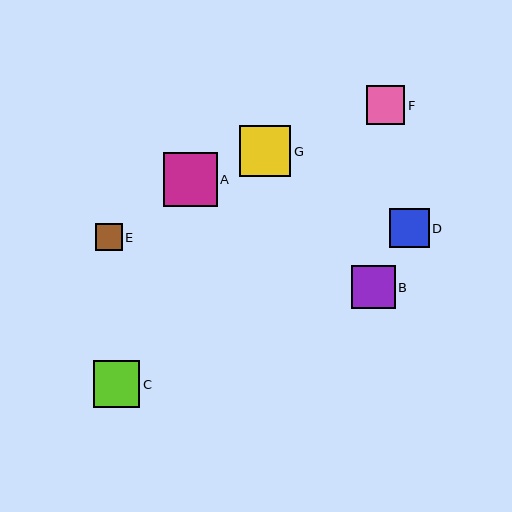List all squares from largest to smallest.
From largest to smallest: A, G, C, B, D, F, E.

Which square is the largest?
Square A is the largest with a size of approximately 54 pixels.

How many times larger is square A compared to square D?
Square A is approximately 1.3 times the size of square D.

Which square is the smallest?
Square E is the smallest with a size of approximately 26 pixels.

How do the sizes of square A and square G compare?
Square A and square G are approximately the same size.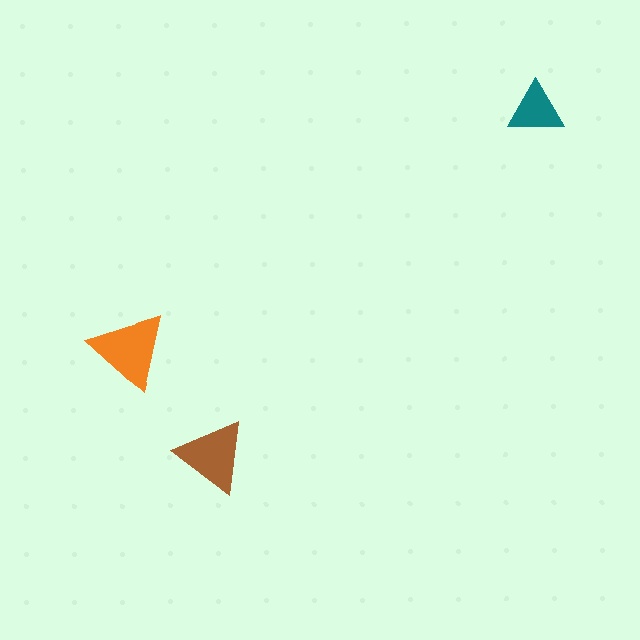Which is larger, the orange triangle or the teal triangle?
The orange one.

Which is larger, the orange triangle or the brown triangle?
The orange one.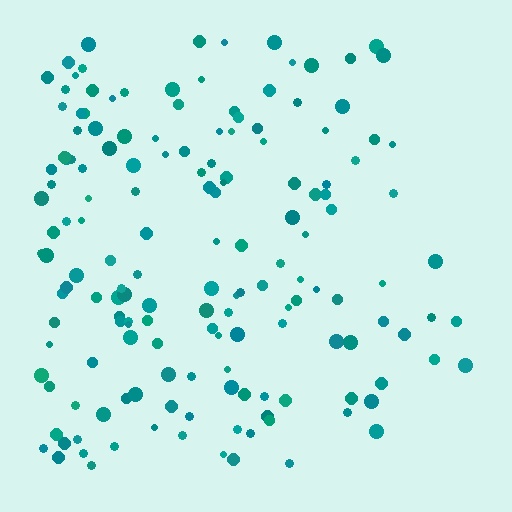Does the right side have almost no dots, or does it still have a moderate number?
Still a moderate number, just noticeably fewer than the left.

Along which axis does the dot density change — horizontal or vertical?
Horizontal.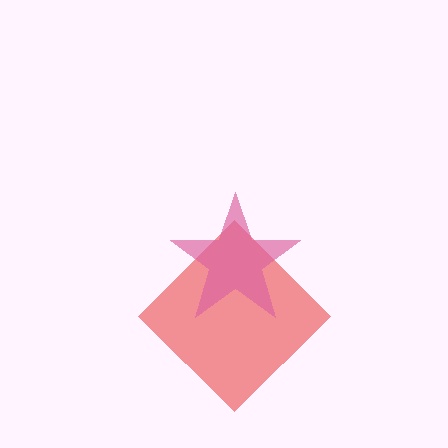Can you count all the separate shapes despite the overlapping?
Yes, there are 2 separate shapes.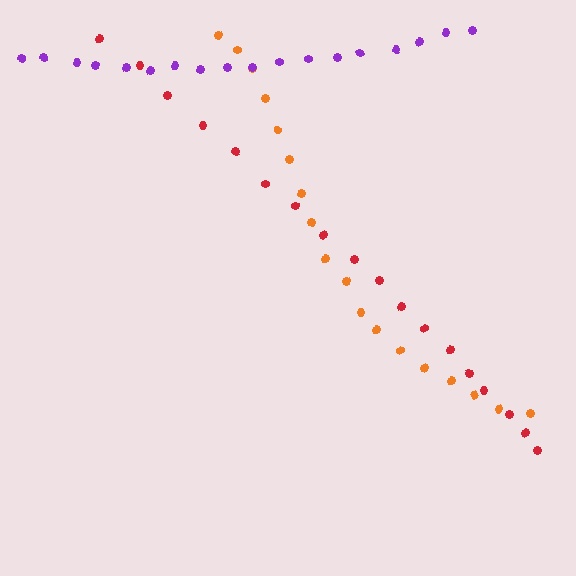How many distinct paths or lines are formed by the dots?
There are 3 distinct paths.